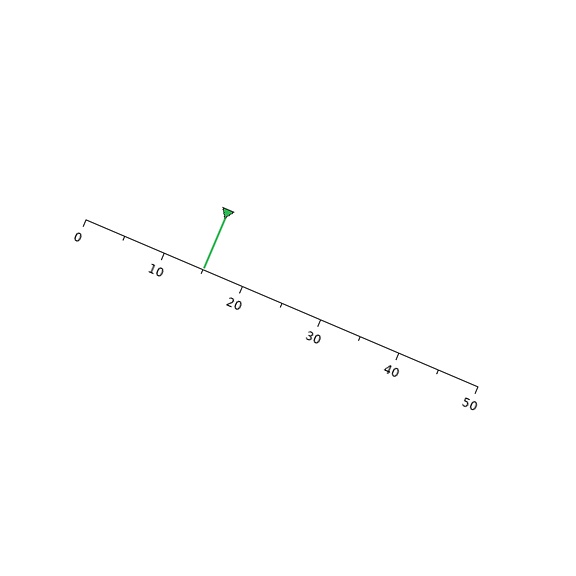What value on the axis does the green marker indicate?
The marker indicates approximately 15.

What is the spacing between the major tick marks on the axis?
The major ticks are spaced 10 apart.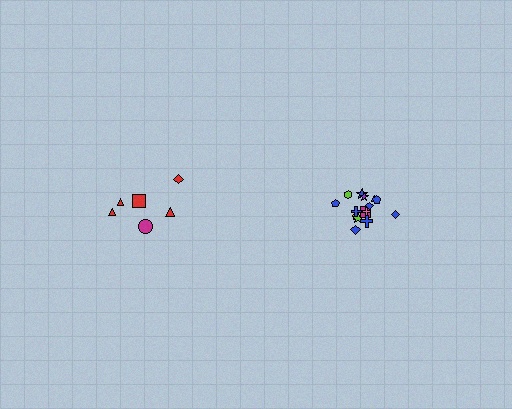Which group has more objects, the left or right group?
The right group.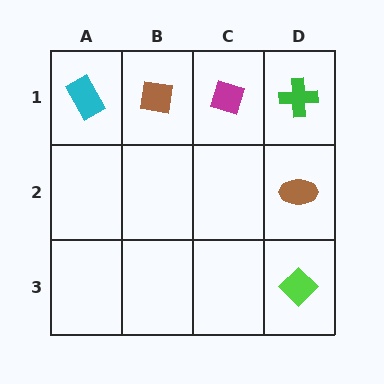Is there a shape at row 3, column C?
No, that cell is empty.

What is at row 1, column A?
A cyan rectangle.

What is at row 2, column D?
A brown ellipse.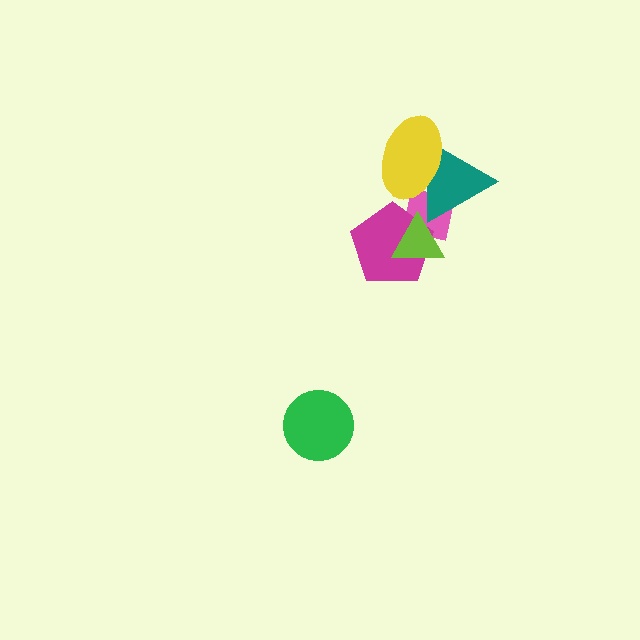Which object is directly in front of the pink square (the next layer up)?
The teal triangle is directly in front of the pink square.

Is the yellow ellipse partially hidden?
No, no other shape covers it.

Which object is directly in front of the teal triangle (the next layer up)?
The yellow ellipse is directly in front of the teal triangle.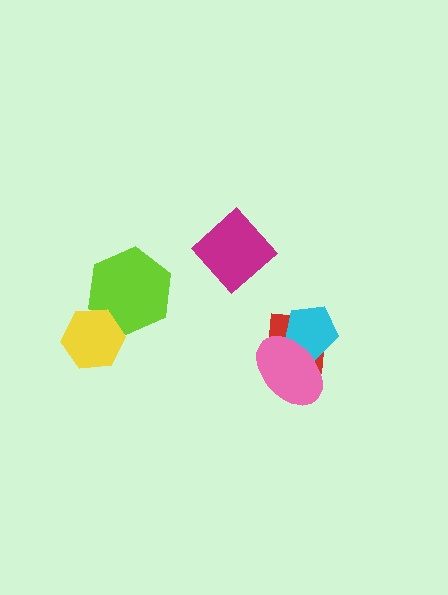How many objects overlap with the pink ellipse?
2 objects overlap with the pink ellipse.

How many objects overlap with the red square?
2 objects overlap with the red square.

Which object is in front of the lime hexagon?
The yellow hexagon is in front of the lime hexagon.